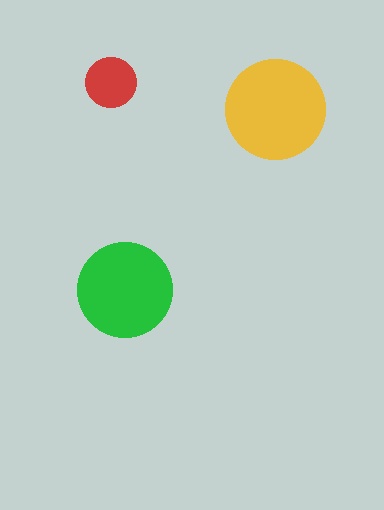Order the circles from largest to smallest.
the yellow one, the green one, the red one.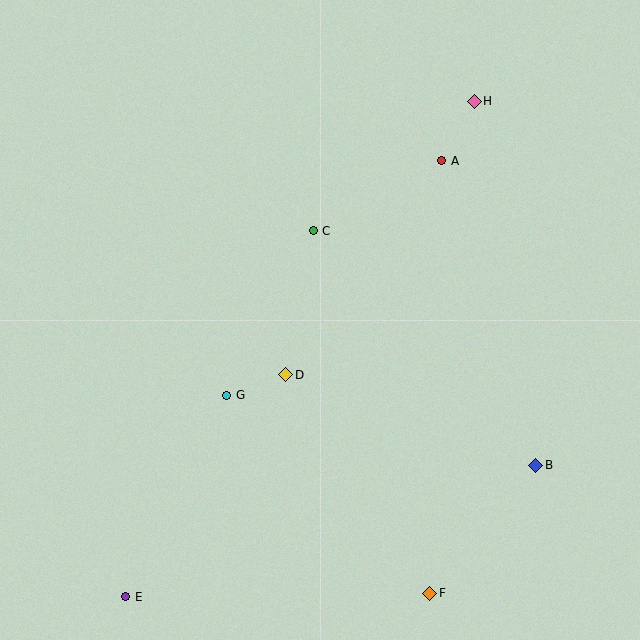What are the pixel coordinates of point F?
Point F is at (430, 593).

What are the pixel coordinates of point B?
Point B is at (536, 465).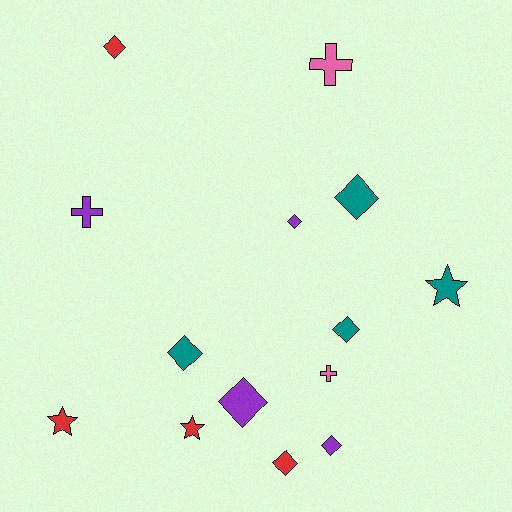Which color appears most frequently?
Teal, with 4 objects.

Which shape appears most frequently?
Diamond, with 8 objects.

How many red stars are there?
There are 2 red stars.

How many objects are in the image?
There are 14 objects.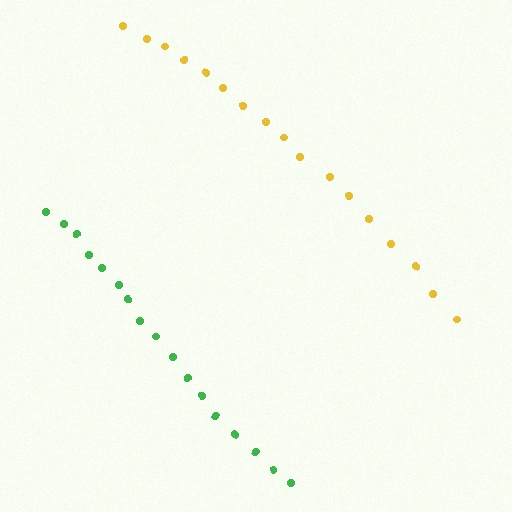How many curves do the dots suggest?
There are 2 distinct paths.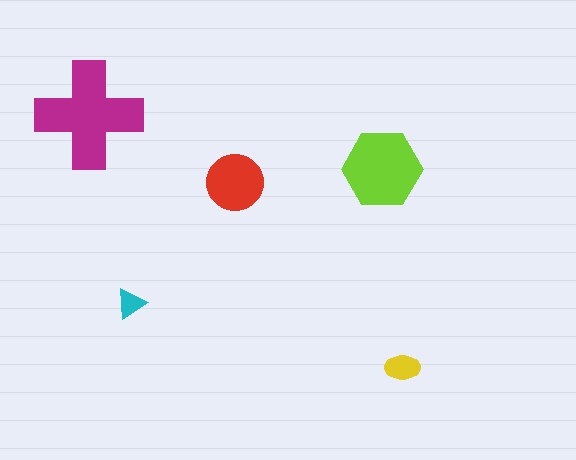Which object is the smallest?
The cyan triangle.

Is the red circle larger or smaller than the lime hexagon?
Smaller.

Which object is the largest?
The magenta cross.